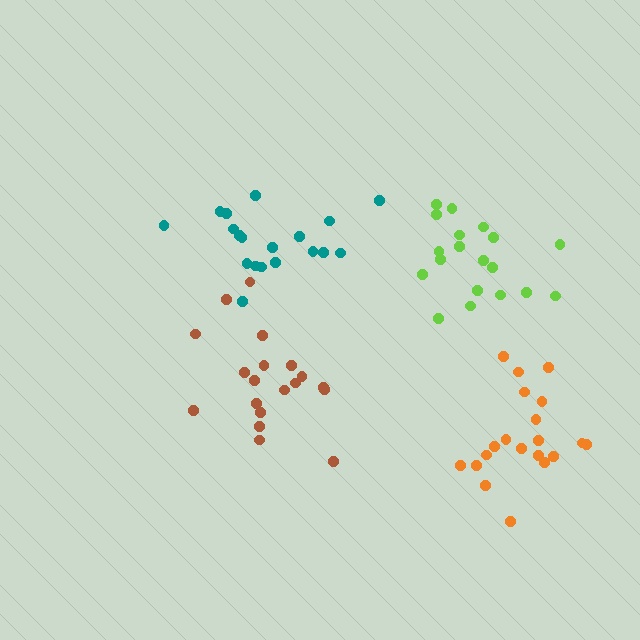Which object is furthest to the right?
The orange cluster is rightmost.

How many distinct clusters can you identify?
There are 4 distinct clusters.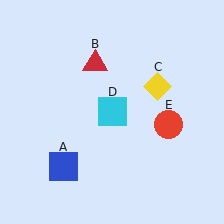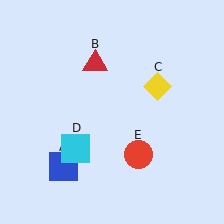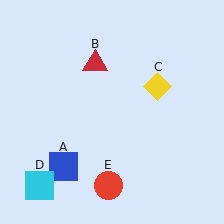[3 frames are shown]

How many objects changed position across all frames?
2 objects changed position: cyan square (object D), red circle (object E).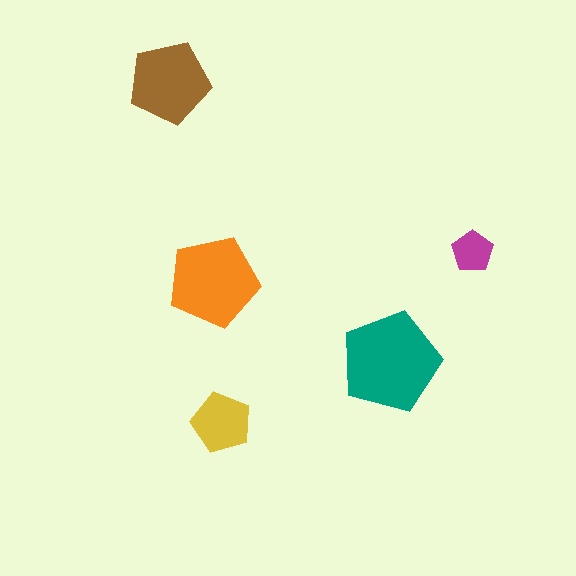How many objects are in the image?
There are 5 objects in the image.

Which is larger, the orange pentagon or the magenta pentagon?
The orange one.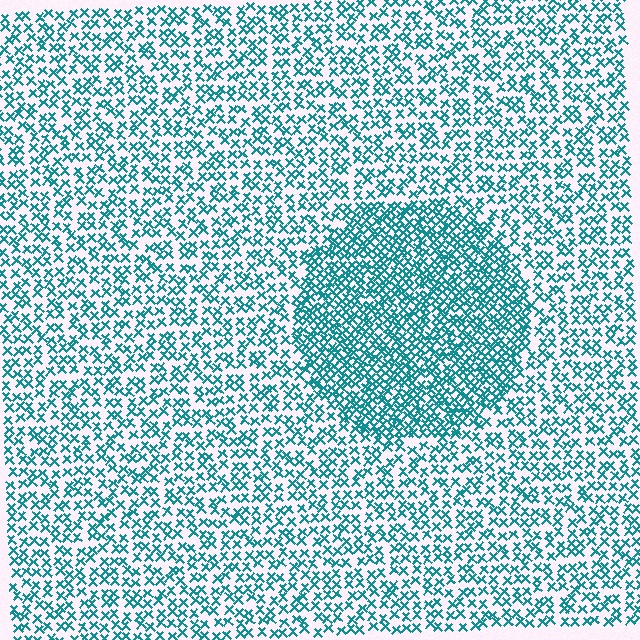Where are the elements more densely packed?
The elements are more densely packed inside the circle boundary.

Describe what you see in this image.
The image contains small teal elements arranged at two different densities. A circle-shaped region is visible where the elements are more densely packed than the surrounding area.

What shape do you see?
I see a circle.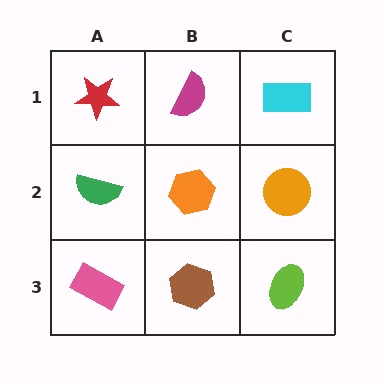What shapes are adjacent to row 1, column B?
An orange hexagon (row 2, column B), a red star (row 1, column A), a cyan rectangle (row 1, column C).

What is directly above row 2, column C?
A cyan rectangle.